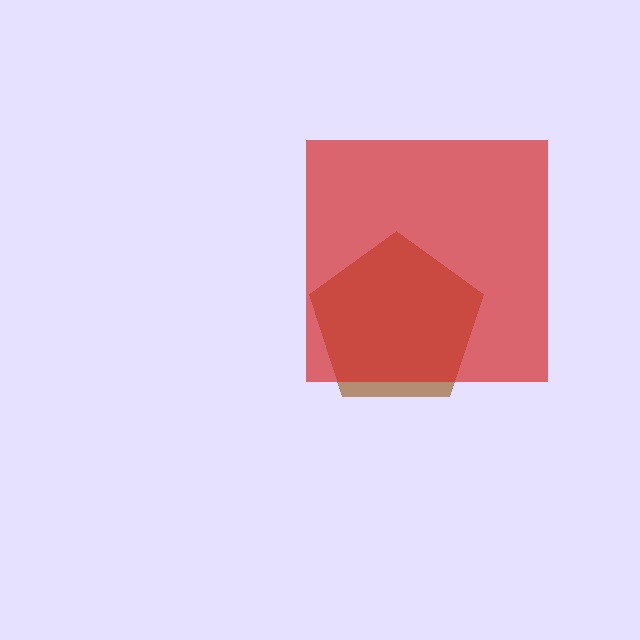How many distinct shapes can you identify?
There are 2 distinct shapes: a brown pentagon, a red square.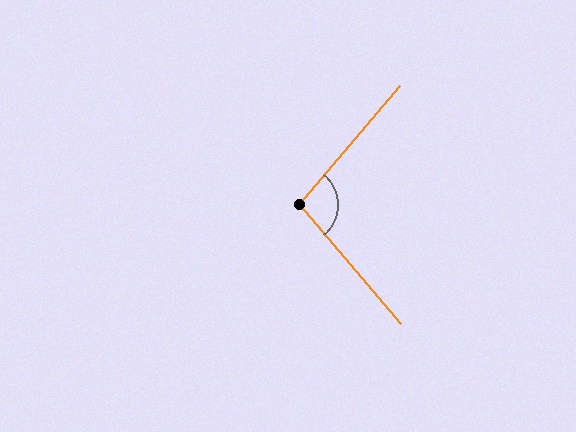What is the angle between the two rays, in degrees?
Approximately 99 degrees.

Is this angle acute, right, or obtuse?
It is obtuse.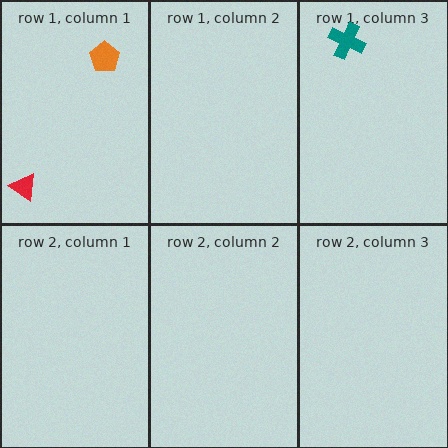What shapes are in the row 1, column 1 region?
The red triangle, the orange pentagon.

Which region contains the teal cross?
The row 1, column 3 region.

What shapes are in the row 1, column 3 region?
The teal cross.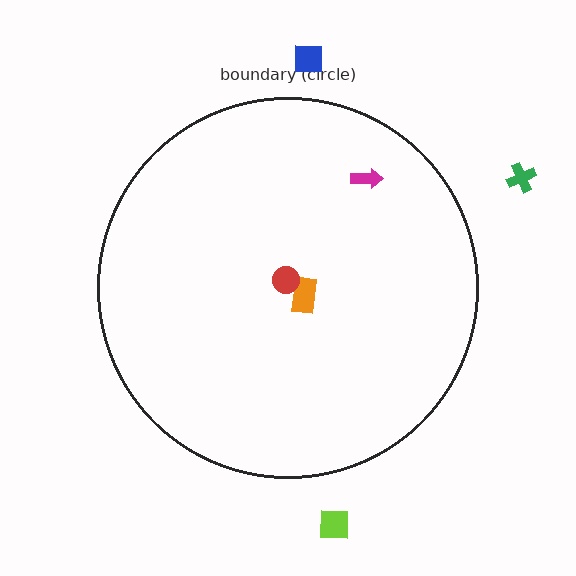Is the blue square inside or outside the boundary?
Outside.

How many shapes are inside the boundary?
3 inside, 3 outside.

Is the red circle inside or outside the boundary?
Inside.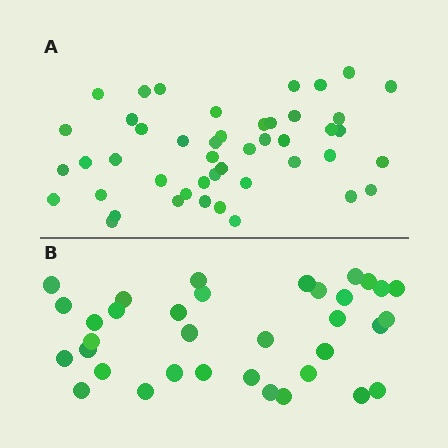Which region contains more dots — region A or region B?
Region A (the top region) has more dots.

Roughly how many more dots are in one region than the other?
Region A has roughly 12 or so more dots than region B.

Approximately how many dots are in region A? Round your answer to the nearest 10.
About 50 dots. (The exact count is 46, which rounds to 50.)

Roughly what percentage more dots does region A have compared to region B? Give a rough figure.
About 30% more.